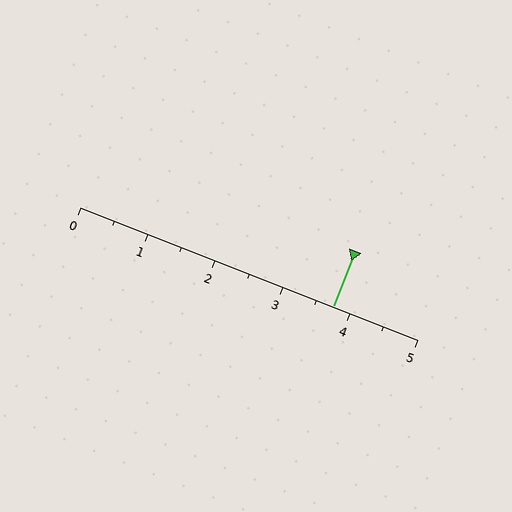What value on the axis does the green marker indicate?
The marker indicates approximately 3.8.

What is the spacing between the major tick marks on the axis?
The major ticks are spaced 1 apart.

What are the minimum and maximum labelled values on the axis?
The axis runs from 0 to 5.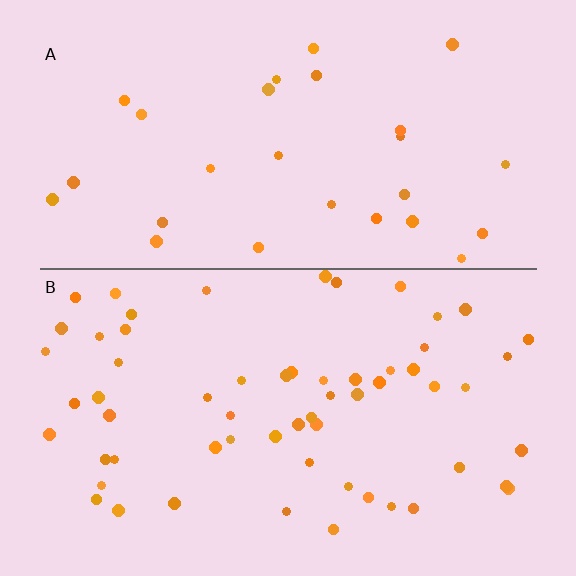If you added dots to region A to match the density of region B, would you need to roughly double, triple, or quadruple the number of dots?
Approximately double.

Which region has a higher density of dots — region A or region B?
B (the bottom).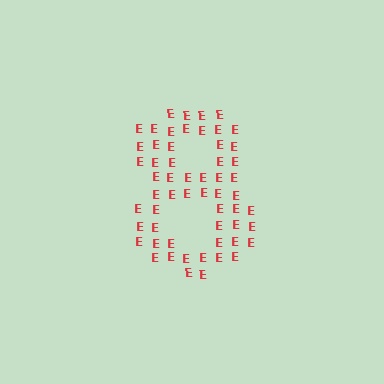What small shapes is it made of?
It is made of small letter E's.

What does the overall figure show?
The overall figure shows the digit 8.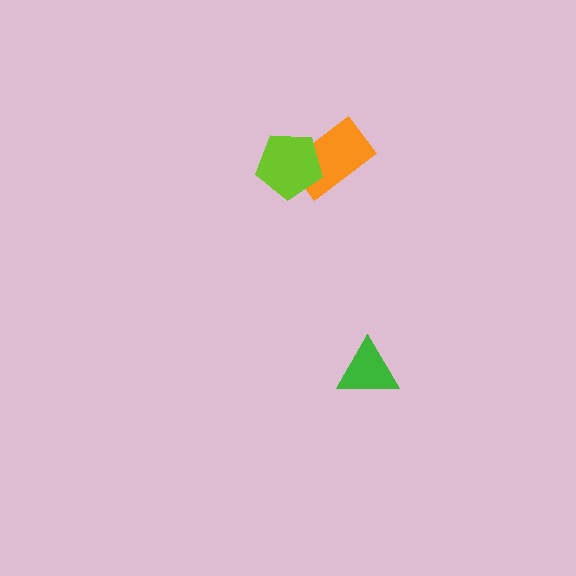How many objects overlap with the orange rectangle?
1 object overlaps with the orange rectangle.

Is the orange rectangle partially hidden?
Yes, it is partially covered by another shape.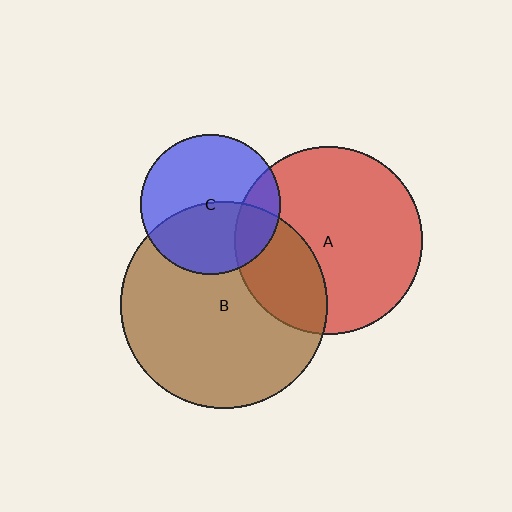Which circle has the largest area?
Circle B (brown).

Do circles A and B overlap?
Yes.